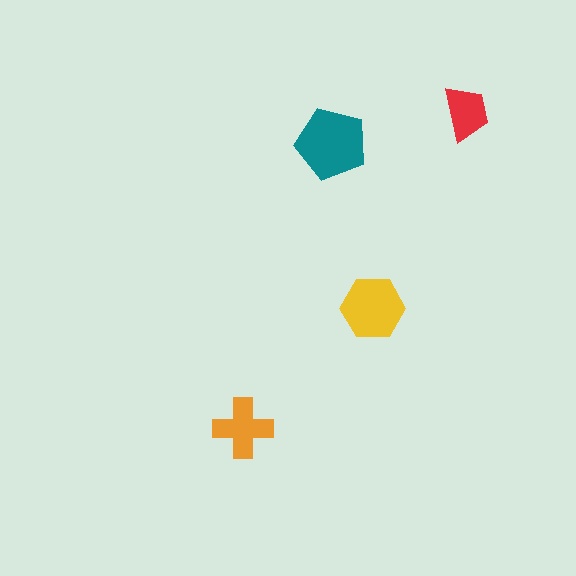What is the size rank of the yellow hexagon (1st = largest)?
2nd.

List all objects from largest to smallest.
The teal pentagon, the yellow hexagon, the orange cross, the red trapezoid.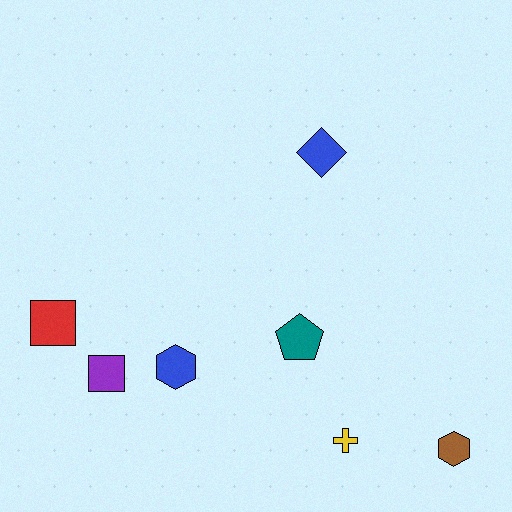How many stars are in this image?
There are no stars.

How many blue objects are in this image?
There are 2 blue objects.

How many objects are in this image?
There are 7 objects.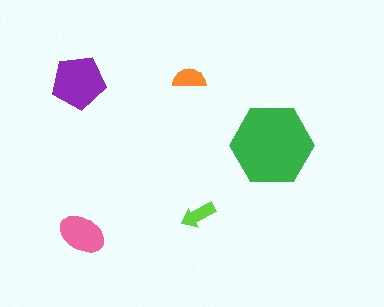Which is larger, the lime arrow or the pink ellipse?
The pink ellipse.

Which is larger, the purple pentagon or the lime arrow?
The purple pentagon.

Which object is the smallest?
The lime arrow.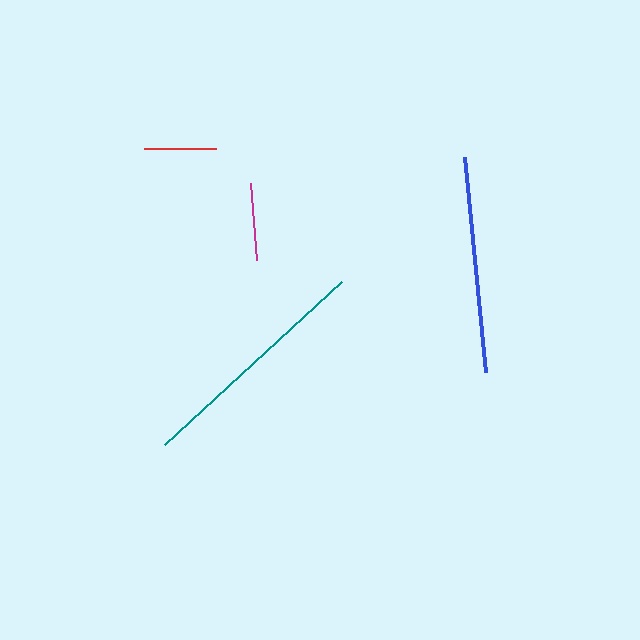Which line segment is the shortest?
The red line is the shortest at approximately 72 pixels.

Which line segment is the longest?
The teal line is the longest at approximately 241 pixels.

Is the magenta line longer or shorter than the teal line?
The teal line is longer than the magenta line.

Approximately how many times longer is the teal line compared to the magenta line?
The teal line is approximately 3.1 times the length of the magenta line.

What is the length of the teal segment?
The teal segment is approximately 241 pixels long.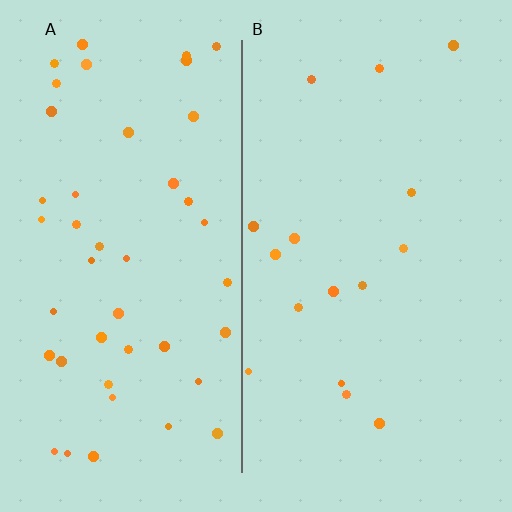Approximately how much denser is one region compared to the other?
Approximately 2.8× — region A over region B.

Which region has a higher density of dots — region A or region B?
A (the left).